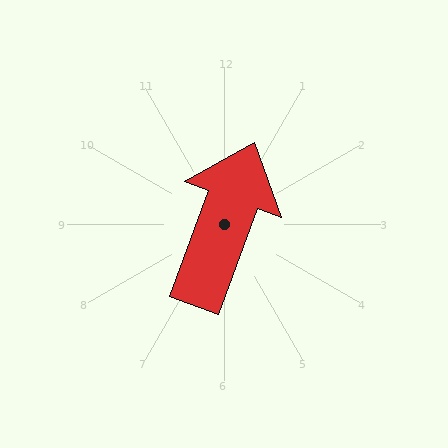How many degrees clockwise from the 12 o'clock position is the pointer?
Approximately 20 degrees.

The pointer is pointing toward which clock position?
Roughly 1 o'clock.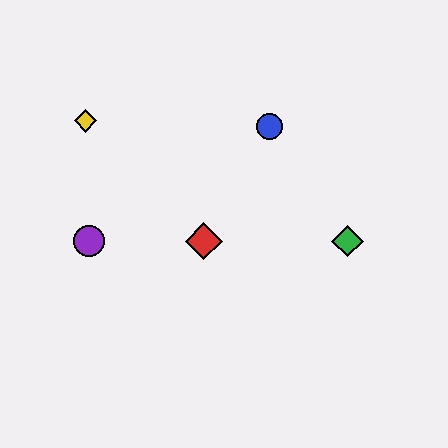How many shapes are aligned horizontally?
3 shapes (the red diamond, the green diamond, the purple circle) are aligned horizontally.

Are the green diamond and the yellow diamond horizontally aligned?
No, the green diamond is at y≈241 and the yellow diamond is at y≈121.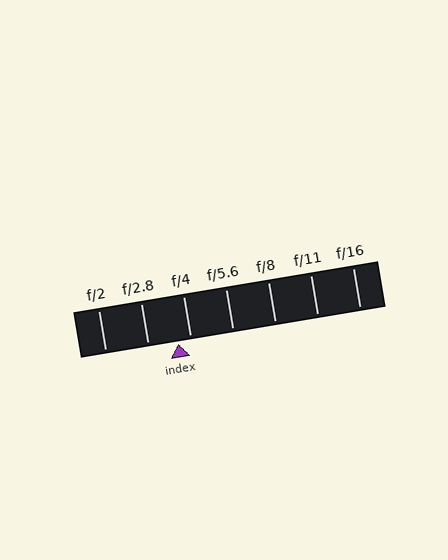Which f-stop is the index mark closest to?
The index mark is closest to f/4.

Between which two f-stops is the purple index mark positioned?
The index mark is between f/2.8 and f/4.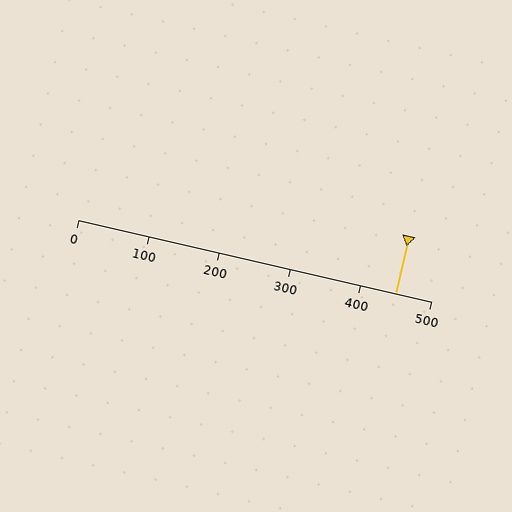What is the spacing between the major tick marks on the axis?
The major ticks are spaced 100 apart.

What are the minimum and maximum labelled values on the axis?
The axis runs from 0 to 500.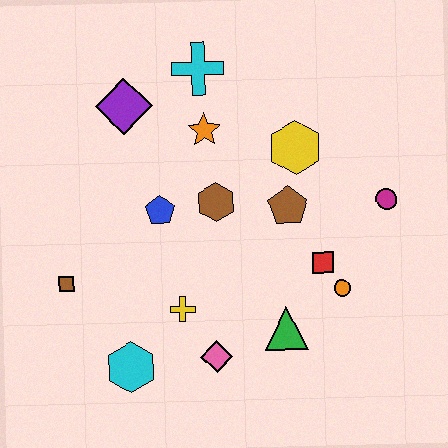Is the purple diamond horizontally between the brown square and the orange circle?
Yes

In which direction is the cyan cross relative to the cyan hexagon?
The cyan cross is above the cyan hexagon.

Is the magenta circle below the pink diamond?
No